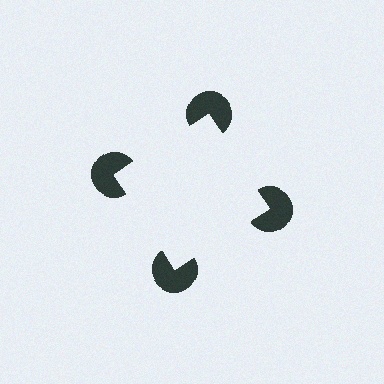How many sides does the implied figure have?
4 sides.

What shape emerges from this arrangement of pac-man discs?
An illusory square — its edges are inferred from the aligned wedge cuts in the pac-man discs, not physically drawn.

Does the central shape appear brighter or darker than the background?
It typically appears slightly brighter than the background, even though no actual brightness change is drawn.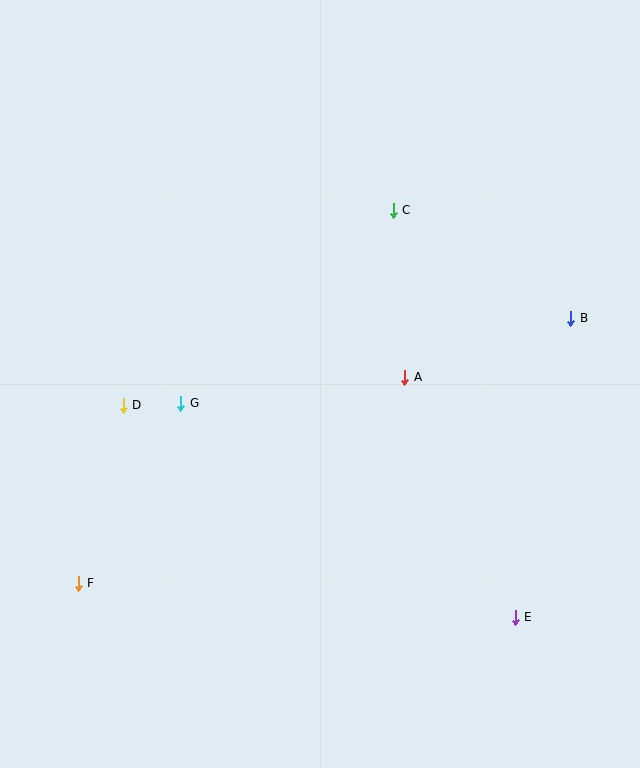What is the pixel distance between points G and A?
The distance between G and A is 226 pixels.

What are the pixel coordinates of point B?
Point B is at (571, 318).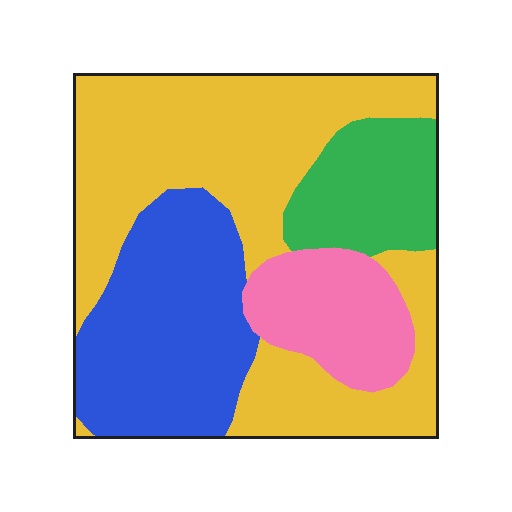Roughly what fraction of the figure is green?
Green takes up less than a quarter of the figure.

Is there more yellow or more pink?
Yellow.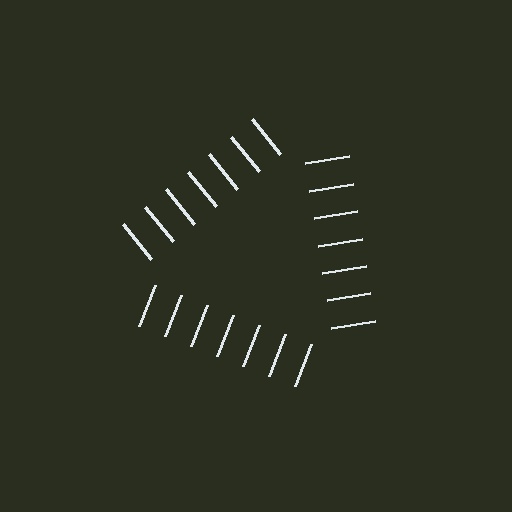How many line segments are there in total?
21 — 7 along each of the 3 edges.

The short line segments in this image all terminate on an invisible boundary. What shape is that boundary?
An illusory triangle — the line segments terminate on its edges but no continuous stroke is drawn.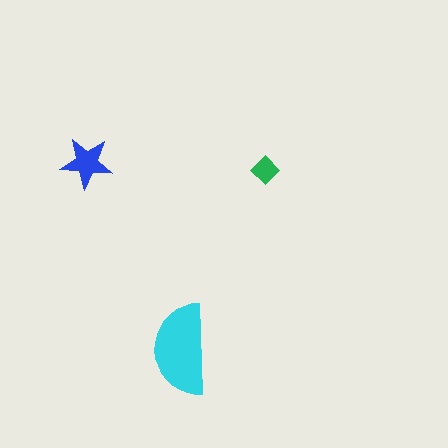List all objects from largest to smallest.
The cyan semicircle, the blue star, the green diamond.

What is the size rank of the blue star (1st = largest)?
2nd.